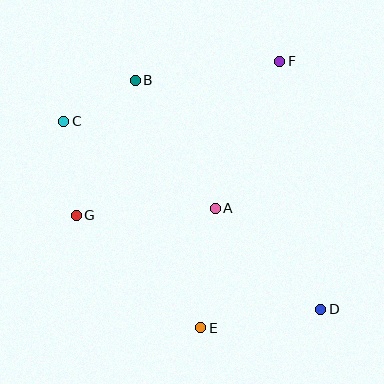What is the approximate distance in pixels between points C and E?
The distance between C and E is approximately 248 pixels.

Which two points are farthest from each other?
Points C and D are farthest from each other.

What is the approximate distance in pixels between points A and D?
The distance between A and D is approximately 146 pixels.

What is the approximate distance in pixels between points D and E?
The distance between D and E is approximately 121 pixels.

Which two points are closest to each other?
Points B and C are closest to each other.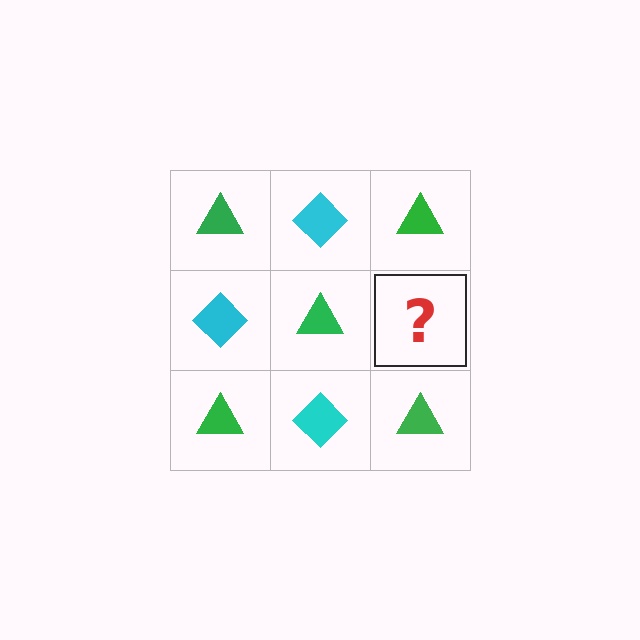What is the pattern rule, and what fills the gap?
The rule is that it alternates green triangle and cyan diamond in a checkerboard pattern. The gap should be filled with a cyan diamond.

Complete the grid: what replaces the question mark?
The question mark should be replaced with a cyan diamond.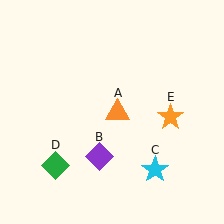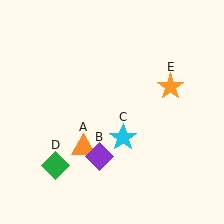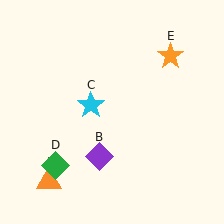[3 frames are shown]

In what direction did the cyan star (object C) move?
The cyan star (object C) moved up and to the left.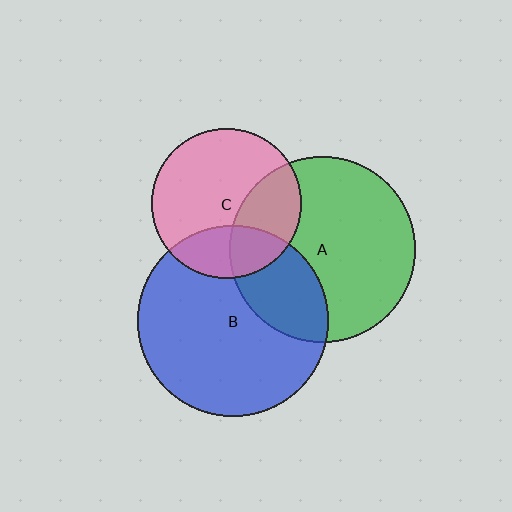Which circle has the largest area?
Circle B (blue).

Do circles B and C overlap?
Yes.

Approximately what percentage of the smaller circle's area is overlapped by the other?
Approximately 25%.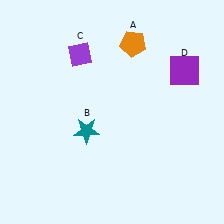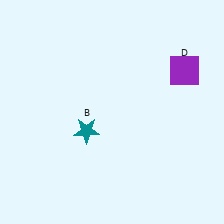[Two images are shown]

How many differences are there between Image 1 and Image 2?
There are 2 differences between the two images.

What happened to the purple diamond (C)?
The purple diamond (C) was removed in Image 2. It was in the top-left area of Image 1.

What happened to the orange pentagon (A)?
The orange pentagon (A) was removed in Image 2. It was in the top-right area of Image 1.